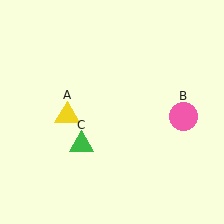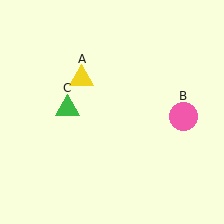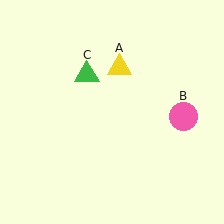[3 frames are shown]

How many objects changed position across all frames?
2 objects changed position: yellow triangle (object A), green triangle (object C).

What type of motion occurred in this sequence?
The yellow triangle (object A), green triangle (object C) rotated clockwise around the center of the scene.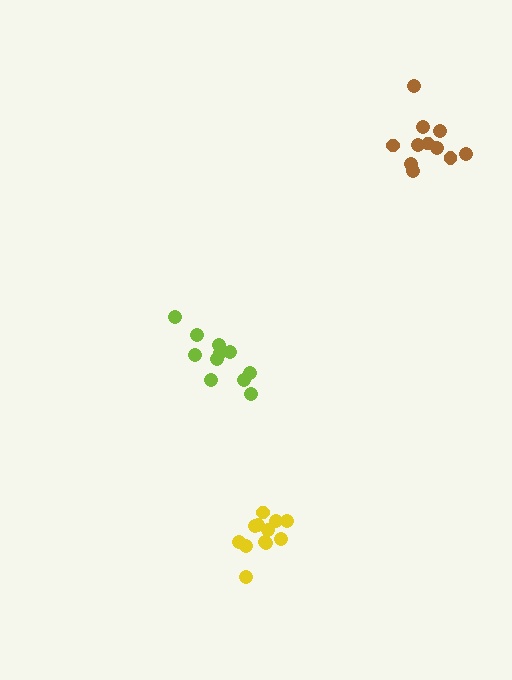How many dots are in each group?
Group 1: 11 dots, Group 2: 11 dots, Group 3: 12 dots (34 total).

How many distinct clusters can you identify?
There are 3 distinct clusters.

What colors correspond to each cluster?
The clusters are colored: brown, lime, yellow.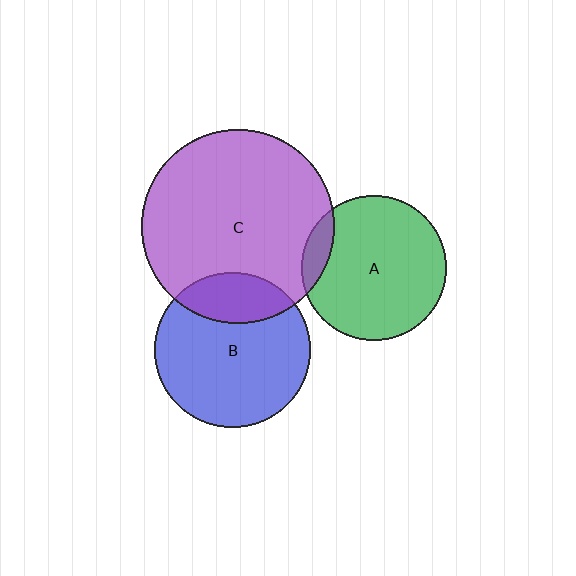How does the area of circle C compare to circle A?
Approximately 1.8 times.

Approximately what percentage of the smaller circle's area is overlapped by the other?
Approximately 20%.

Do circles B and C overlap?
Yes.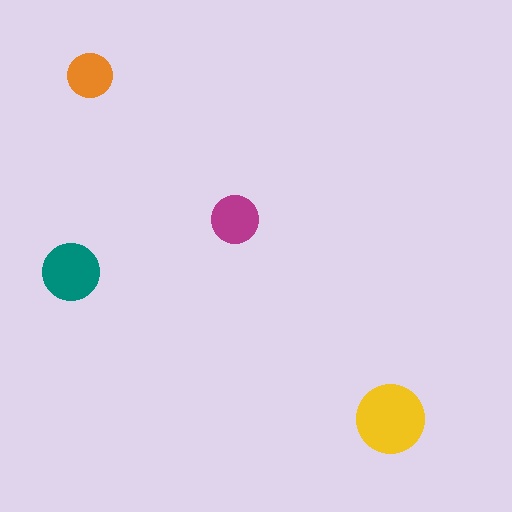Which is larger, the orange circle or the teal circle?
The teal one.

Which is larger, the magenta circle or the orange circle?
The magenta one.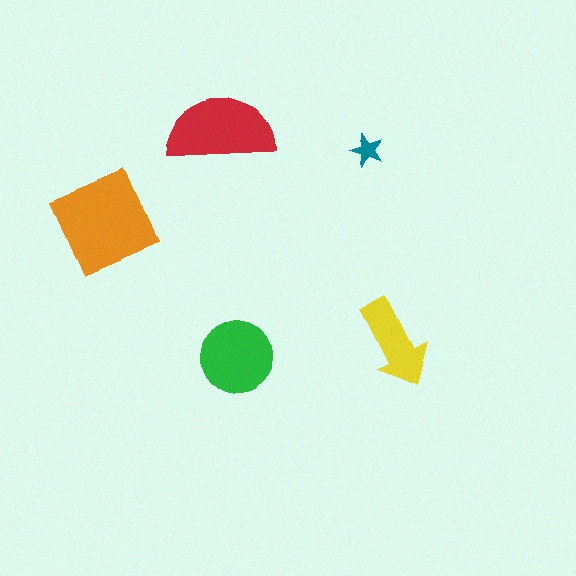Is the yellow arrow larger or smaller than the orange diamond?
Smaller.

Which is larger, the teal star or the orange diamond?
The orange diamond.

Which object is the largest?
The orange diamond.